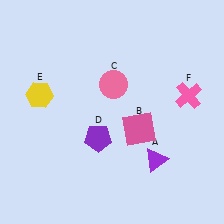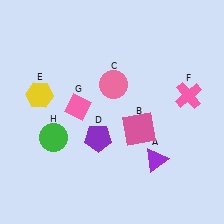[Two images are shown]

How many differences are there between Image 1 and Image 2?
There are 2 differences between the two images.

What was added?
A pink diamond (G), a green circle (H) were added in Image 2.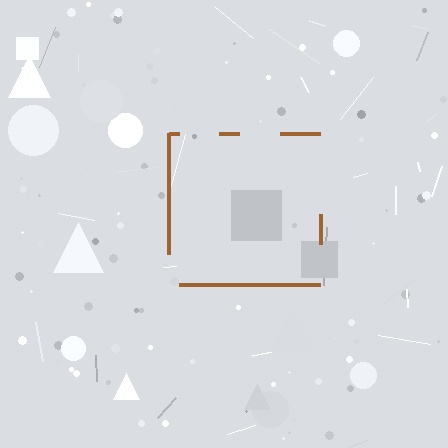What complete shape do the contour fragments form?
The contour fragments form a square.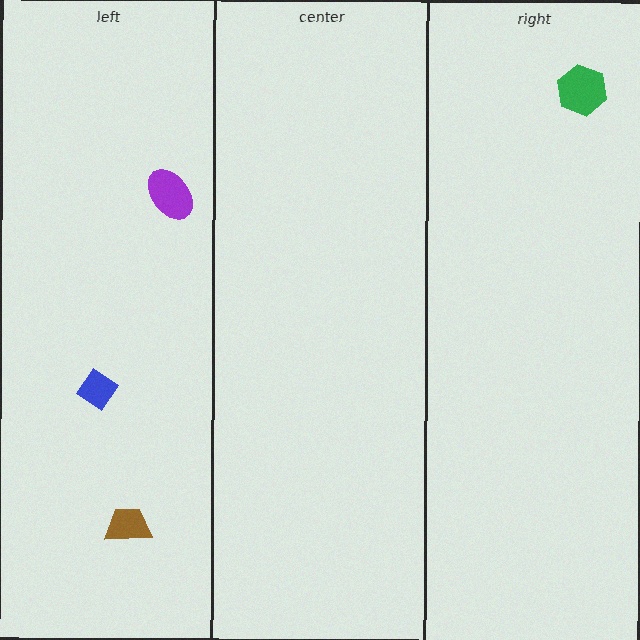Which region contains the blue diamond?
The left region.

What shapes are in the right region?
The green hexagon.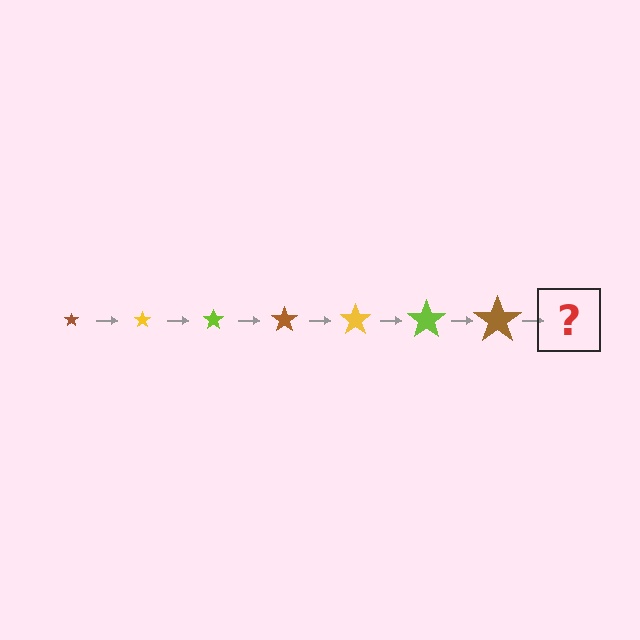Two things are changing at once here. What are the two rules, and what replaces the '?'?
The two rules are that the star grows larger each step and the color cycles through brown, yellow, and lime. The '?' should be a yellow star, larger than the previous one.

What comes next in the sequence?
The next element should be a yellow star, larger than the previous one.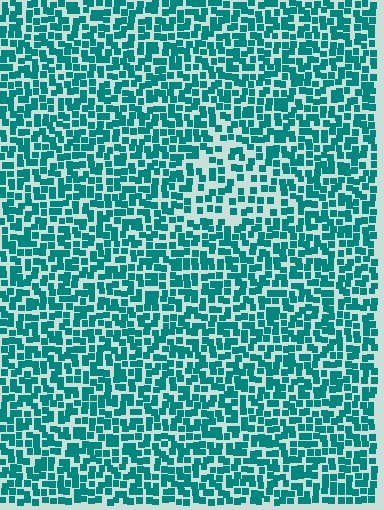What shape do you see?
I see a triangle.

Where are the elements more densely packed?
The elements are more densely packed outside the triangle boundary.